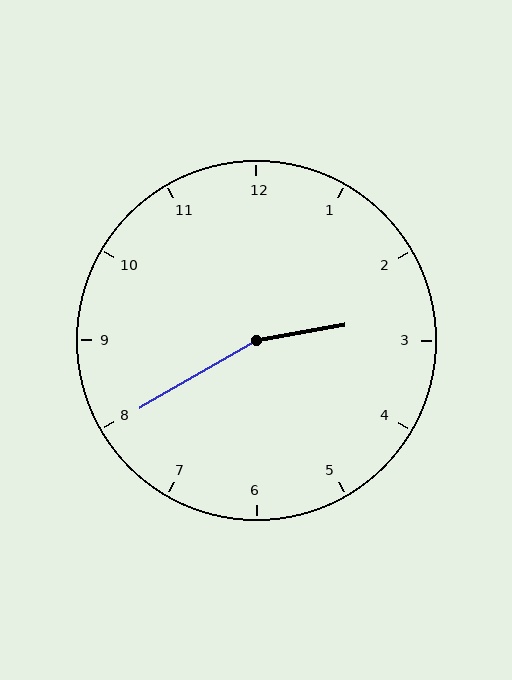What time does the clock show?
2:40.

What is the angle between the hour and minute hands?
Approximately 160 degrees.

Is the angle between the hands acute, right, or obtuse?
It is obtuse.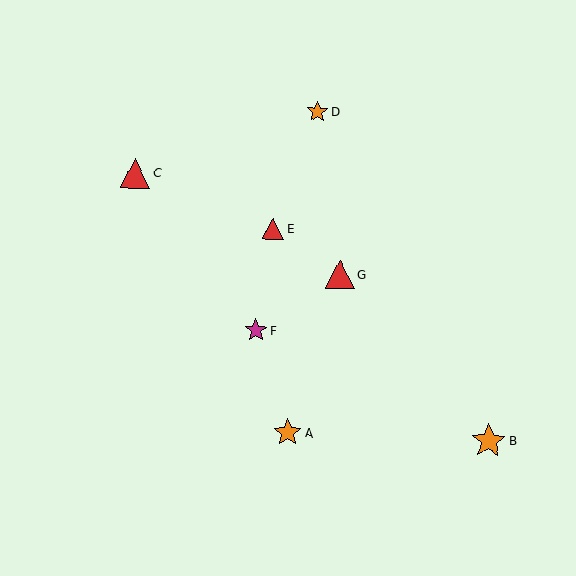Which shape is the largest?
The orange star (labeled B) is the largest.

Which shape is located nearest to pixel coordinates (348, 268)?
The red triangle (labeled G) at (340, 275) is nearest to that location.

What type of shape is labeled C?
Shape C is a red triangle.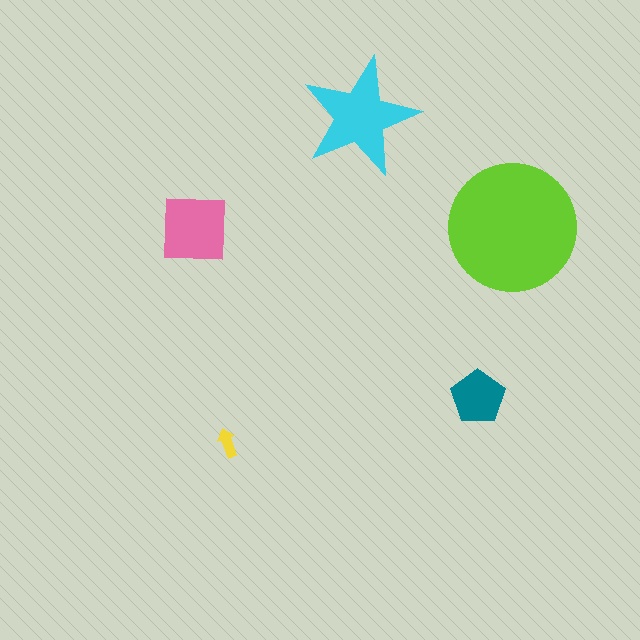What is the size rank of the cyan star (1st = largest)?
2nd.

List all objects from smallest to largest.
The yellow arrow, the teal pentagon, the pink square, the cyan star, the lime circle.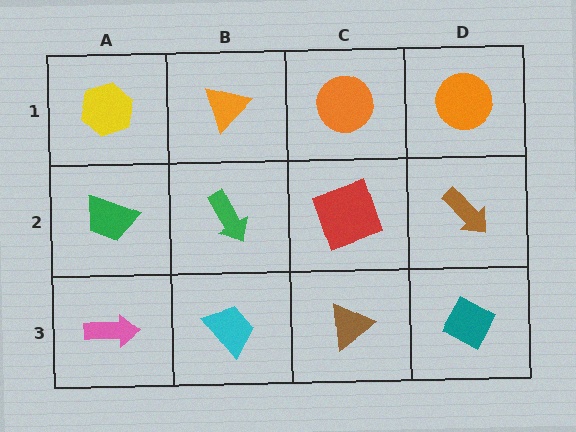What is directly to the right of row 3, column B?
A brown triangle.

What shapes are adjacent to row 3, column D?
A brown arrow (row 2, column D), a brown triangle (row 3, column C).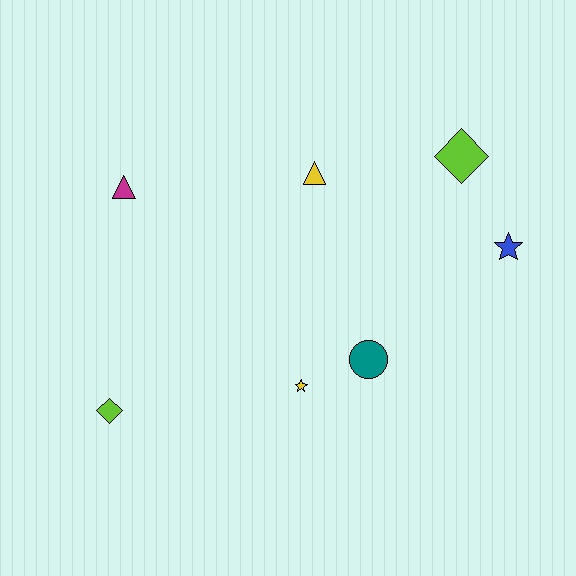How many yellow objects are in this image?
There are 2 yellow objects.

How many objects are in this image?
There are 7 objects.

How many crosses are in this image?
There are no crosses.